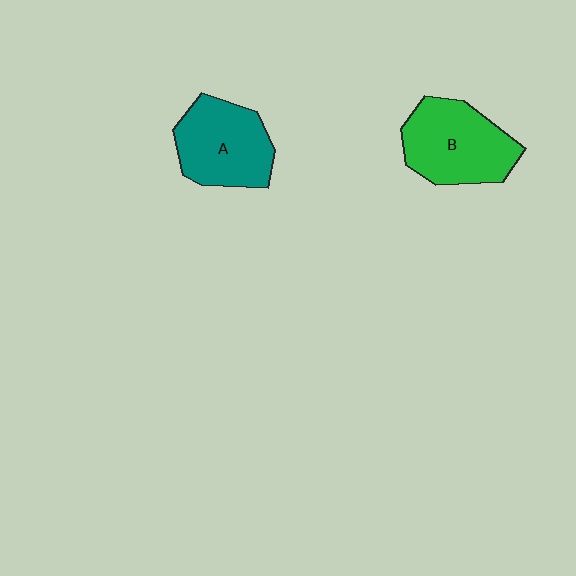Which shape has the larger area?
Shape B (green).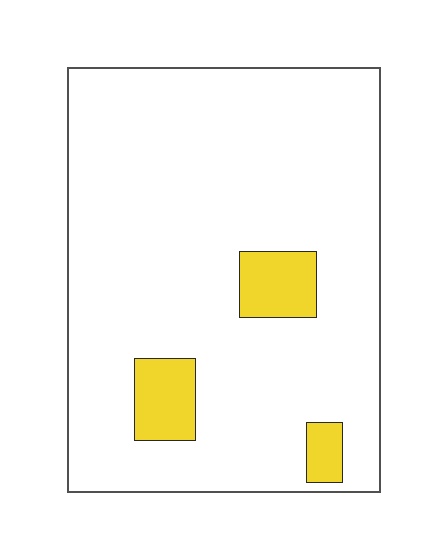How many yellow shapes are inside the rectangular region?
3.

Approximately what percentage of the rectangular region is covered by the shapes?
Approximately 10%.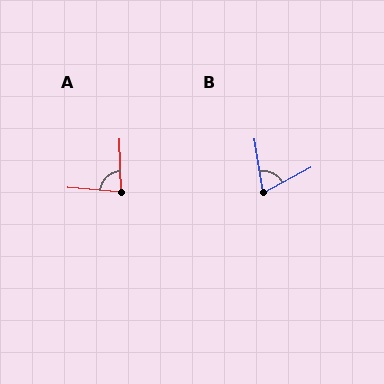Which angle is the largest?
A, at approximately 84 degrees.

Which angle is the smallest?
B, at approximately 71 degrees.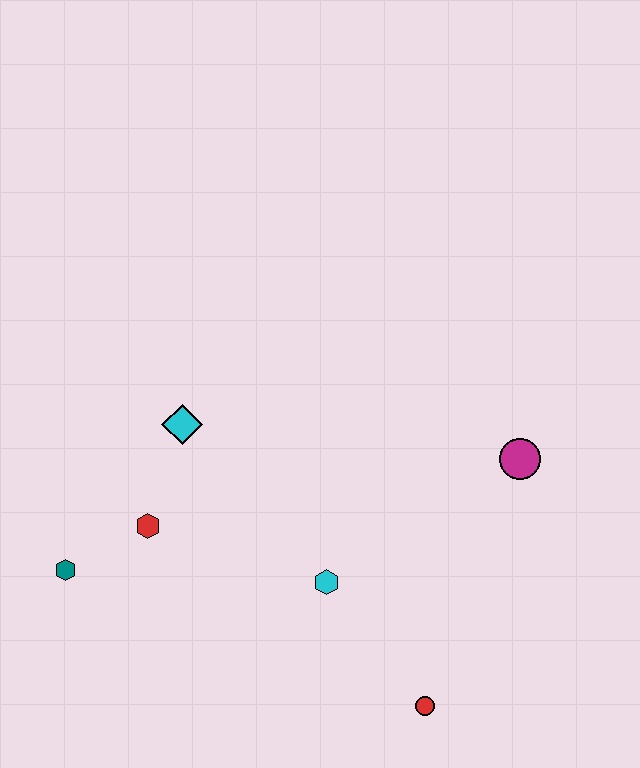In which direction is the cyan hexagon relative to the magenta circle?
The cyan hexagon is to the left of the magenta circle.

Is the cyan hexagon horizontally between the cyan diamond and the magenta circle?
Yes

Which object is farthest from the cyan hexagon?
The teal hexagon is farthest from the cyan hexagon.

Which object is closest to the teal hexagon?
The red hexagon is closest to the teal hexagon.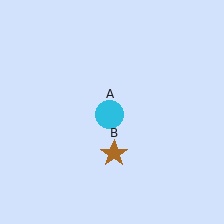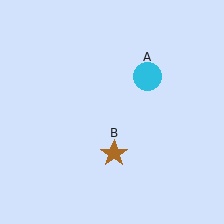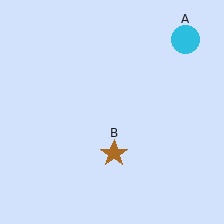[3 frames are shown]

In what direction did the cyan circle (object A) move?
The cyan circle (object A) moved up and to the right.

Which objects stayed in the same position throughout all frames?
Brown star (object B) remained stationary.